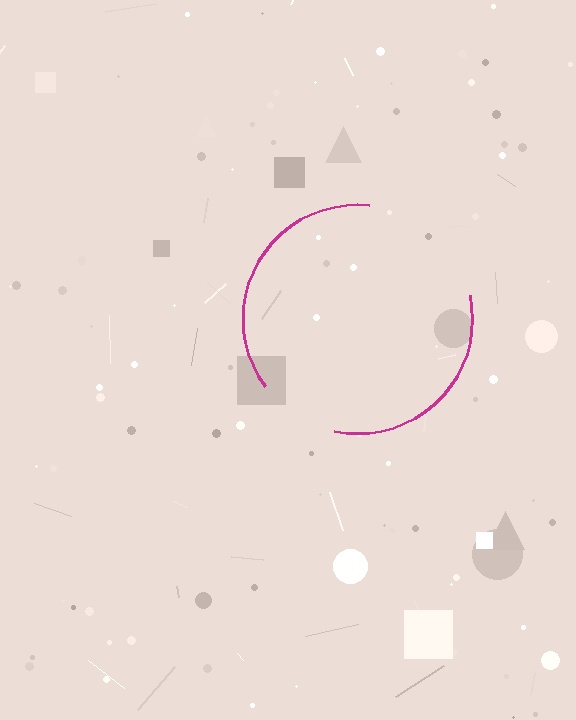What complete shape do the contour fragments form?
The contour fragments form a circle.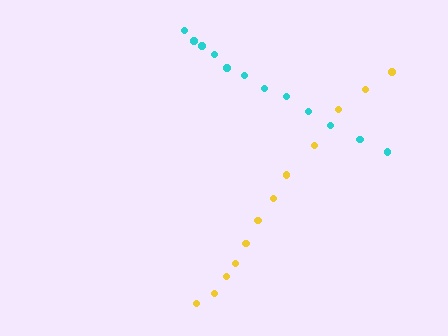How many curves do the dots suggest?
There are 2 distinct paths.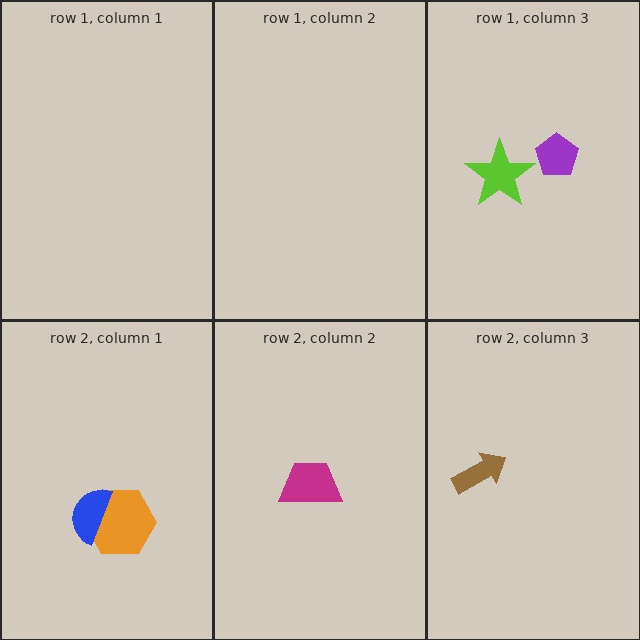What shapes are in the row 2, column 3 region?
The brown arrow.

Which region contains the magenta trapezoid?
The row 2, column 2 region.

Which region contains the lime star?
The row 1, column 3 region.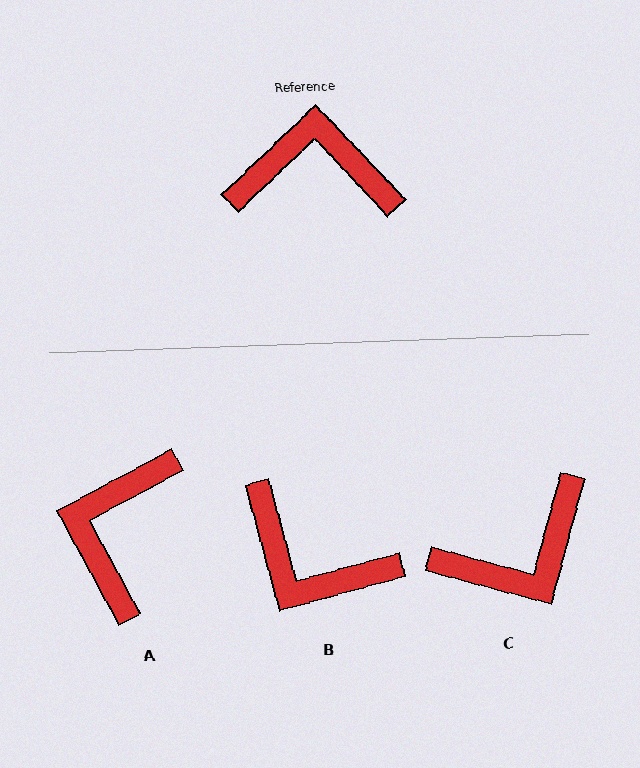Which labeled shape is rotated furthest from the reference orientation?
B, about 152 degrees away.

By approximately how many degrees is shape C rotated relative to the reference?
Approximately 148 degrees clockwise.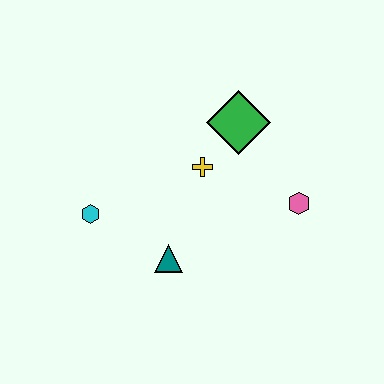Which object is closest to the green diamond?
The yellow cross is closest to the green diamond.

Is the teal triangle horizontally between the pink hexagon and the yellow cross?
No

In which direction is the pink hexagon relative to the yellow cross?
The pink hexagon is to the right of the yellow cross.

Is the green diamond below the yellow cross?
No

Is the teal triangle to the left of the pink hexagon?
Yes